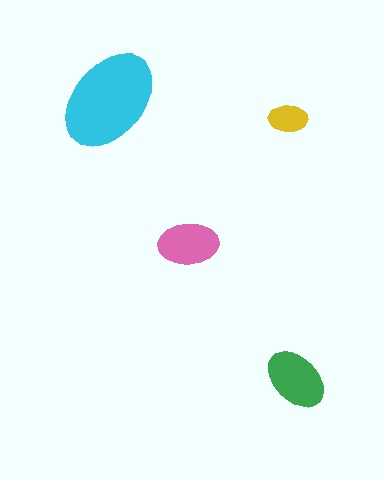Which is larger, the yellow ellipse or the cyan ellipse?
The cyan one.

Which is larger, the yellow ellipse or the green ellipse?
The green one.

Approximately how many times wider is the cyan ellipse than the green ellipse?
About 1.5 times wider.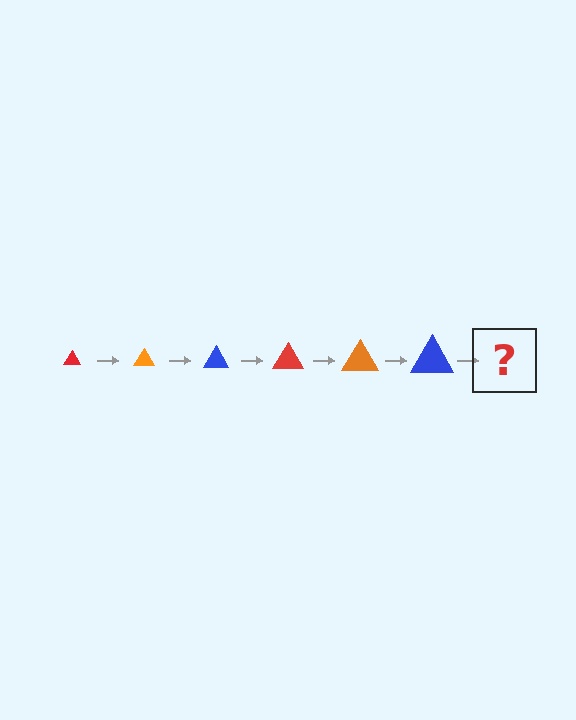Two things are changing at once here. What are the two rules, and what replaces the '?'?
The two rules are that the triangle grows larger each step and the color cycles through red, orange, and blue. The '?' should be a red triangle, larger than the previous one.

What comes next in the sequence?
The next element should be a red triangle, larger than the previous one.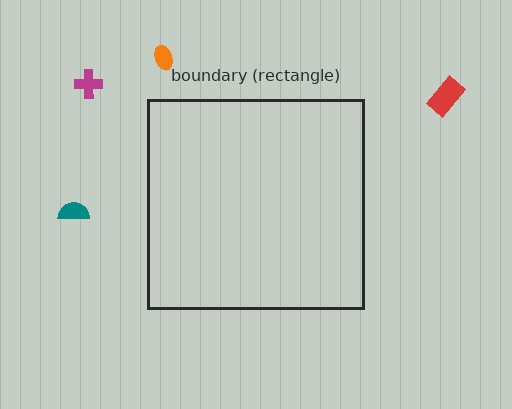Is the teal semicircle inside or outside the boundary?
Outside.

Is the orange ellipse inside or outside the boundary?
Outside.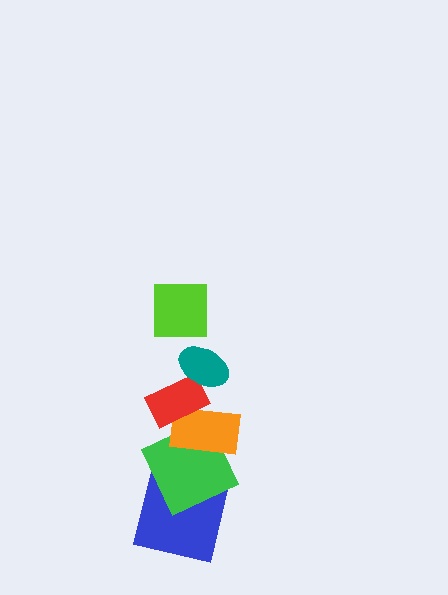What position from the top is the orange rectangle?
The orange rectangle is 4th from the top.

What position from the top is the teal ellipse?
The teal ellipse is 2nd from the top.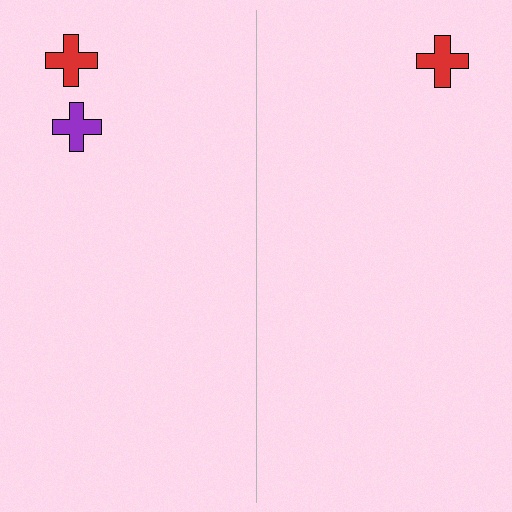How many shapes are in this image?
There are 3 shapes in this image.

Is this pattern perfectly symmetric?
No, the pattern is not perfectly symmetric. A purple cross is missing from the right side.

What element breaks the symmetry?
A purple cross is missing from the right side.